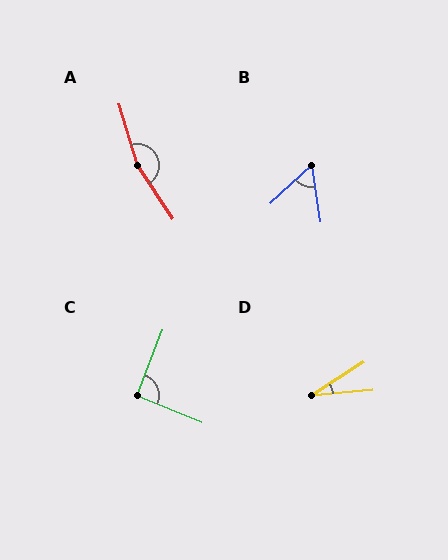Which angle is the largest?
A, at approximately 163 degrees.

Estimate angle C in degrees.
Approximately 91 degrees.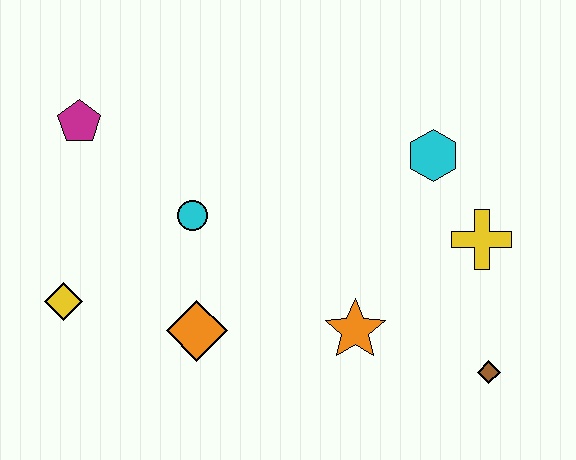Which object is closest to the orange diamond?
The cyan circle is closest to the orange diamond.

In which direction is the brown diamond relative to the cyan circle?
The brown diamond is to the right of the cyan circle.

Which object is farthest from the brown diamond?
The magenta pentagon is farthest from the brown diamond.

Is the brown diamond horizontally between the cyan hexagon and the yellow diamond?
No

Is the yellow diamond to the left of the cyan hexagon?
Yes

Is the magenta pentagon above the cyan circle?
Yes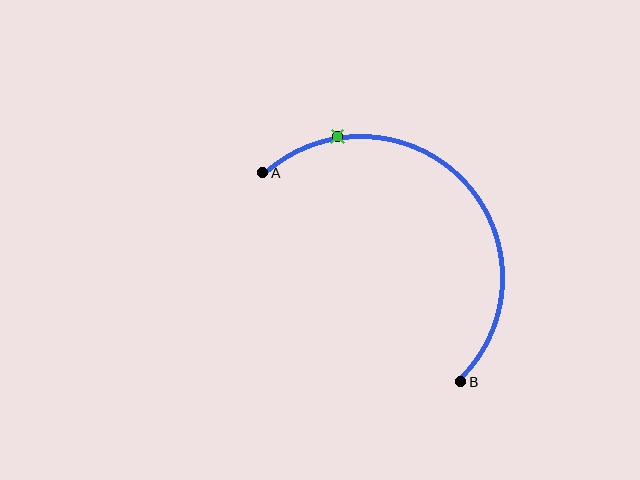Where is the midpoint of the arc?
The arc midpoint is the point on the curve farthest from the straight line joining A and B. It sits above and to the right of that line.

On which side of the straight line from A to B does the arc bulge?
The arc bulges above and to the right of the straight line connecting A and B.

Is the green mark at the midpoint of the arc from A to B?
No. The green mark lies on the arc but is closer to endpoint A. The arc midpoint would be at the point on the curve equidistant along the arc from both A and B.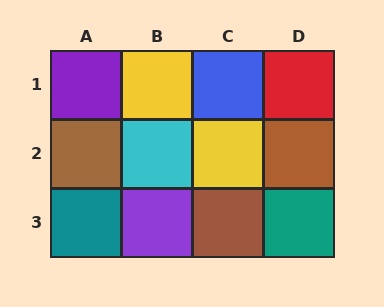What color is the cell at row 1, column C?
Blue.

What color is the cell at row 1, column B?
Yellow.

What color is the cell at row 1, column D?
Red.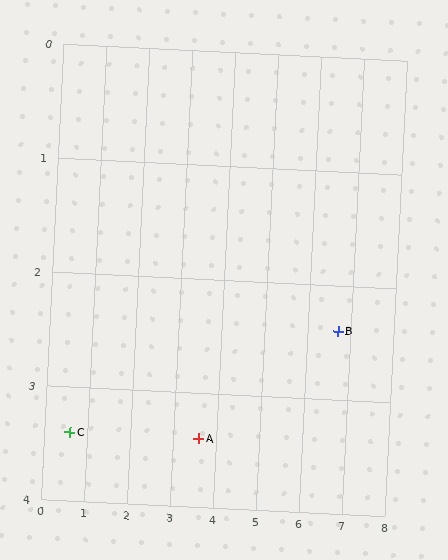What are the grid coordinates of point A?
Point A is at approximately (3.6, 3.4).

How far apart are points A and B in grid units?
Points A and B are about 3.3 grid units apart.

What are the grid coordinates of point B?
Point B is at approximately (6.7, 2.4).